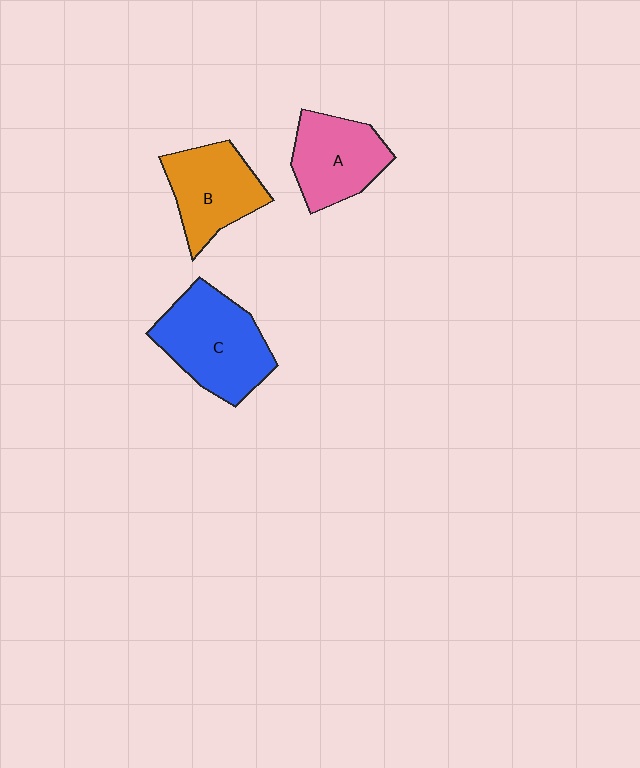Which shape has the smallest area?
Shape A (pink).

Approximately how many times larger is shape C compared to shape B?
Approximately 1.3 times.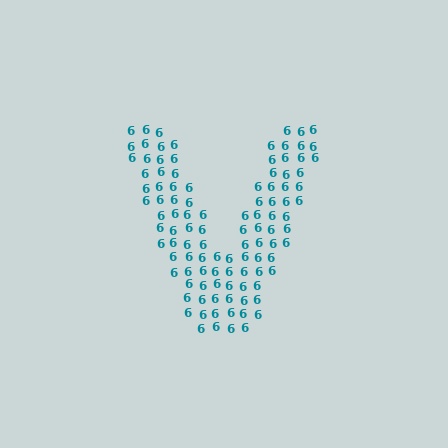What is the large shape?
The large shape is the letter V.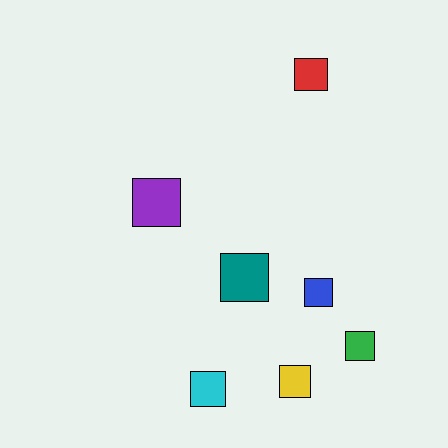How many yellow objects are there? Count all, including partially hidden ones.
There is 1 yellow object.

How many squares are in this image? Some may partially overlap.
There are 7 squares.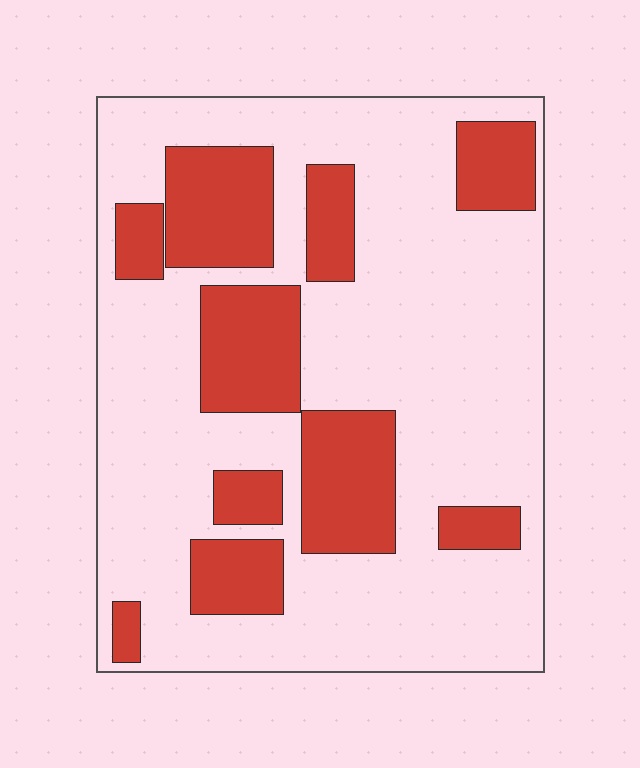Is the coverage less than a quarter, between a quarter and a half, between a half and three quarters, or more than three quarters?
Between a quarter and a half.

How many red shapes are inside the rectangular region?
10.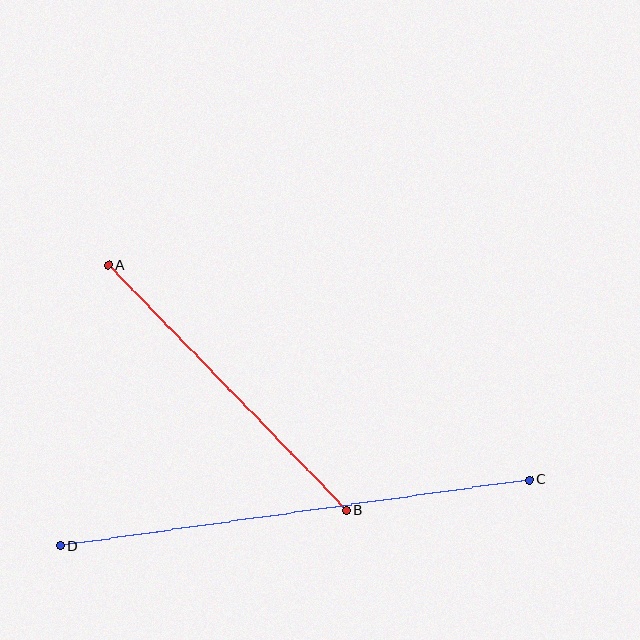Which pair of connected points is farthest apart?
Points C and D are farthest apart.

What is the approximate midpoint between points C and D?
The midpoint is at approximately (294, 513) pixels.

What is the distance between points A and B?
The distance is approximately 342 pixels.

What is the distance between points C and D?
The distance is approximately 474 pixels.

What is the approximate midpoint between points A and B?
The midpoint is at approximately (227, 388) pixels.